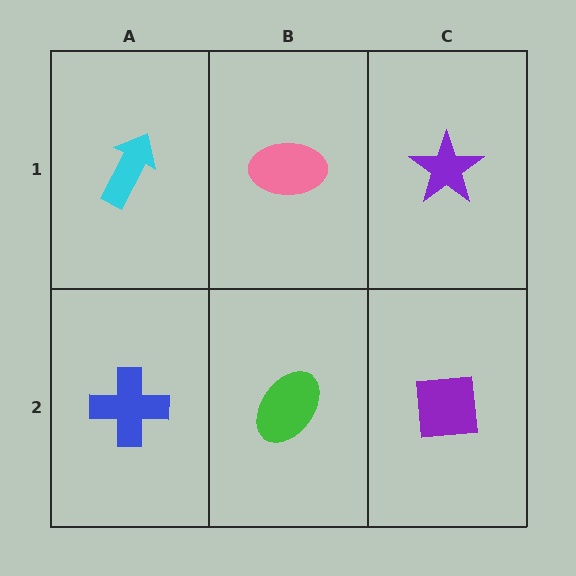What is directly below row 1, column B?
A green ellipse.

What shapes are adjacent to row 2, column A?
A cyan arrow (row 1, column A), a green ellipse (row 2, column B).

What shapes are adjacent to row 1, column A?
A blue cross (row 2, column A), a pink ellipse (row 1, column B).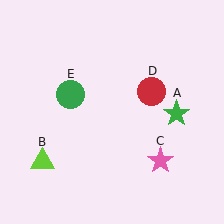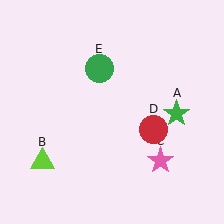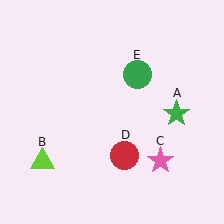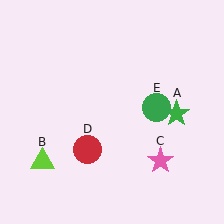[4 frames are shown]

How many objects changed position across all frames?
2 objects changed position: red circle (object D), green circle (object E).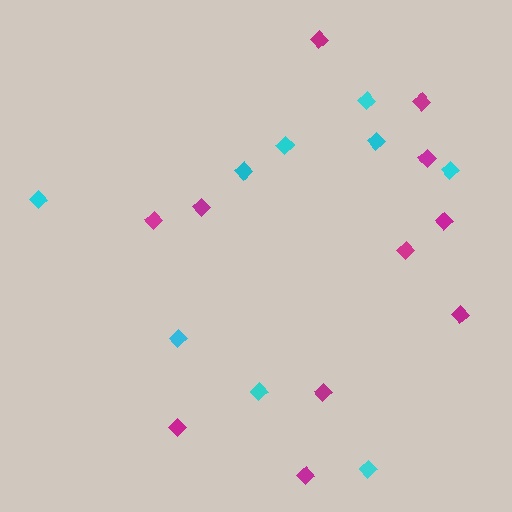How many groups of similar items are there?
There are 2 groups: one group of magenta diamonds (11) and one group of cyan diamonds (9).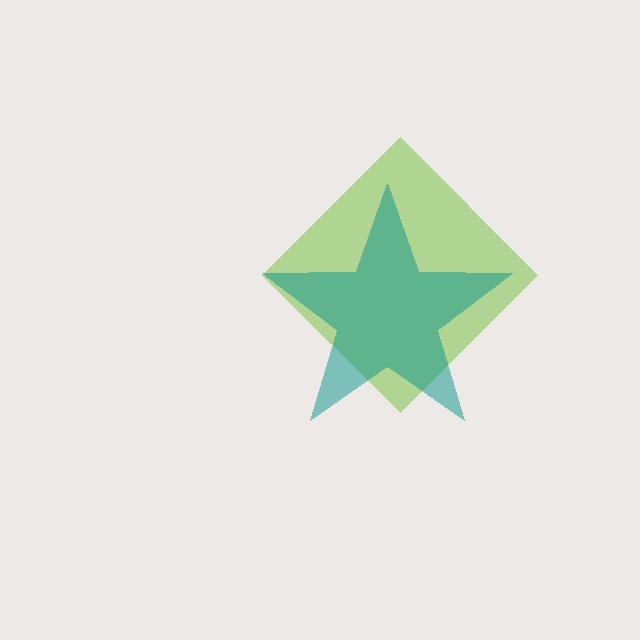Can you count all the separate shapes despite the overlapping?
Yes, there are 2 separate shapes.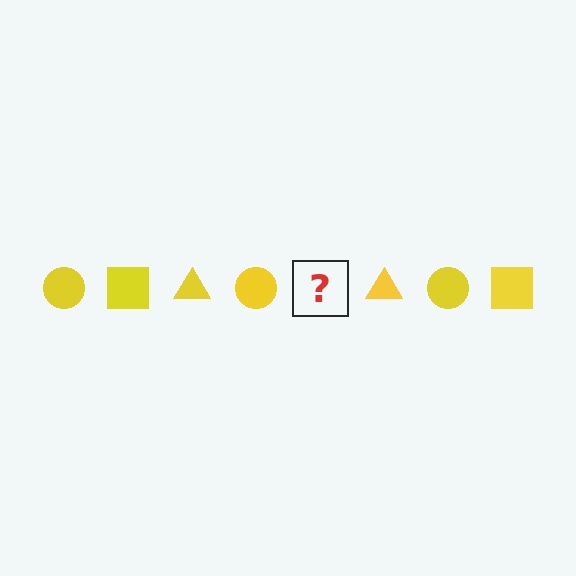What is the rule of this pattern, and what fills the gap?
The rule is that the pattern cycles through circle, square, triangle shapes in yellow. The gap should be filled with a yellow square.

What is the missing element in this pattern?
The missing element is a yellow square.